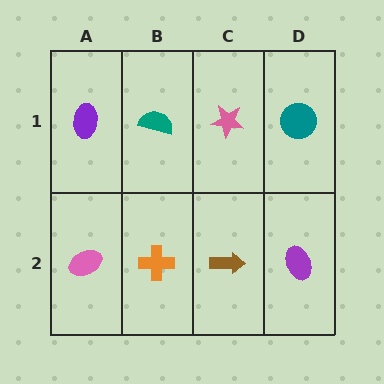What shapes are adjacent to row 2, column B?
A teal semicircle (row 1, column B), a pink ellipse (row 2, column A), a brown arrow (row 2, column C).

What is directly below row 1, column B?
An orange cross.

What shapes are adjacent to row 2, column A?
A purple ellipse (row 1, column A), an orange cross (row 2, column B).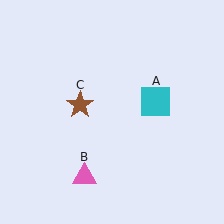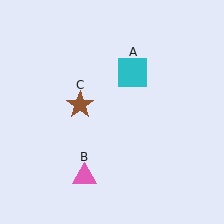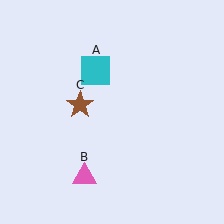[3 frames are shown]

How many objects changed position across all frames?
1 object changed position: cyan square (object A).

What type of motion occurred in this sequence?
The cyan square (object A) rotated counterclockwise around the center of the scene.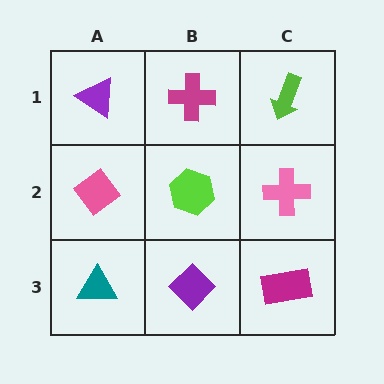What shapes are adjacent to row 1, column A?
A pink diamond (row 2, column A), a magenta cross (row 1, column B).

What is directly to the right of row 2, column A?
A lime hexagon.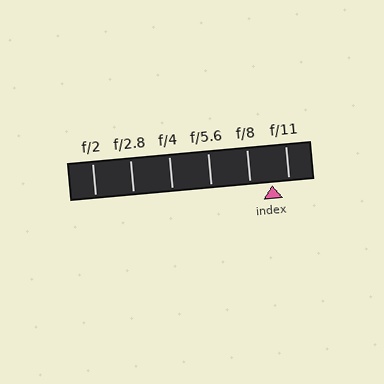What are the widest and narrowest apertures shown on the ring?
The widest aperture shown is f/2 and the narrowest is f/11.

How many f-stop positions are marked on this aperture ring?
There are 6 f-stop positions marked.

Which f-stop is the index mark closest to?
The index mark is closest to f/11.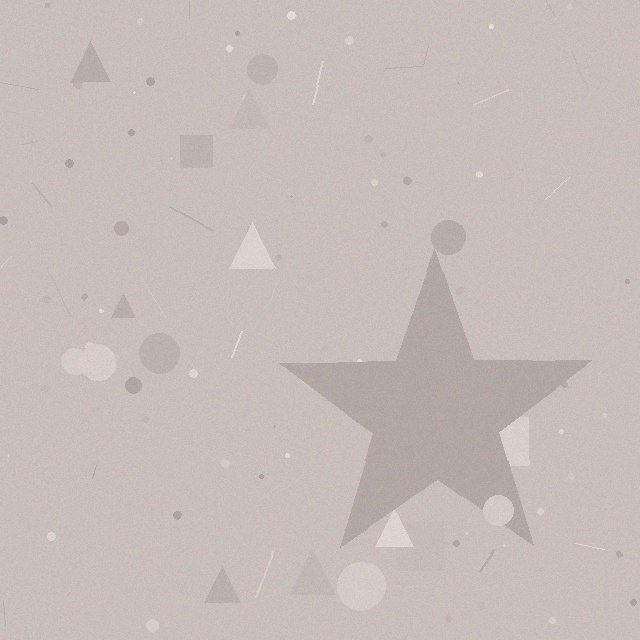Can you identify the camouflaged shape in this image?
The camouflaged shape is a star.